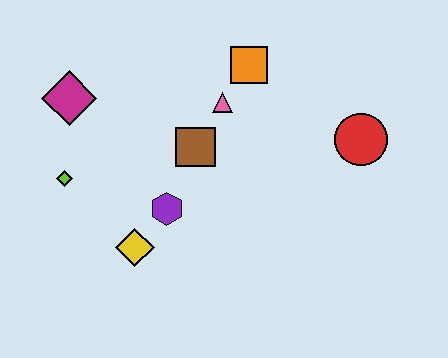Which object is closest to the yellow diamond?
The purple hexagon is closest to the yellow diamond.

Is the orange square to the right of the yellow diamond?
Yes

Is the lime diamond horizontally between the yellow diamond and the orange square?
No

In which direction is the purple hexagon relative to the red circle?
The purple hexagon is to the left of the red circle.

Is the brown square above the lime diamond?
Yes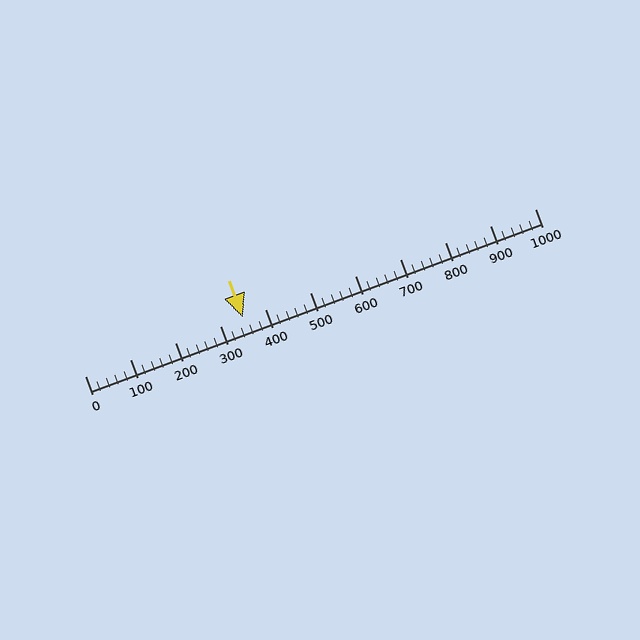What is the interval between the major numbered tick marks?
The major tick marks are spaced 100 units apart.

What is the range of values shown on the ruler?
The ruler shows values from 0 to 1000.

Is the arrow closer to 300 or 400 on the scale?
The arrow is closer to 400.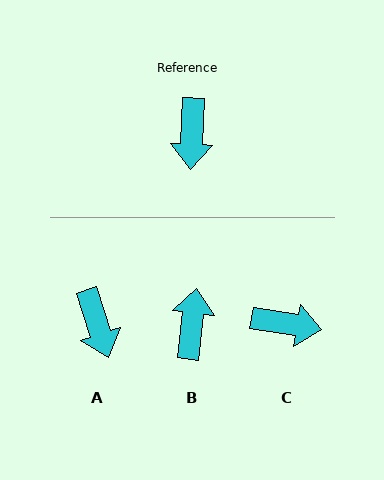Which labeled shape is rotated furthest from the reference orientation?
B, about 175 degrees away.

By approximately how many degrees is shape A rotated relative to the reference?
Approximately 20 degrees counter-clockwise.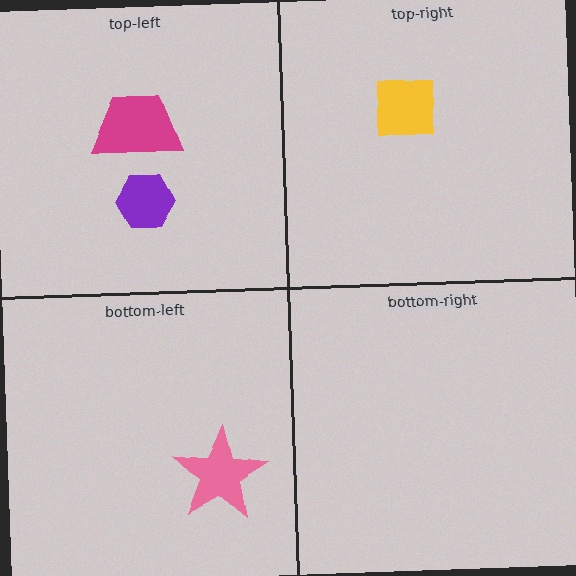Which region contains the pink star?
The bottom-left region.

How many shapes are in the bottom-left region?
1.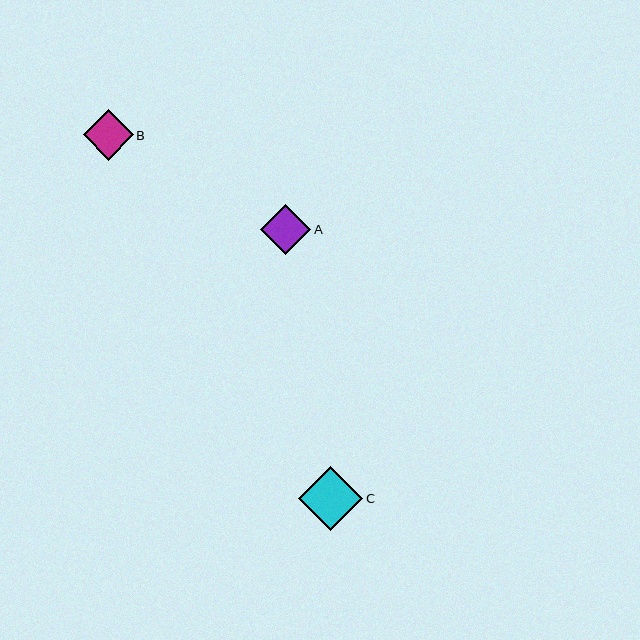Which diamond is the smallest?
Diamond B is the smallest with a size of approximately 50 pixels.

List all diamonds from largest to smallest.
From largest to smallest: C, A, B.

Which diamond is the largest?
Diamond C is the largest with a size of approximately 64 pixels.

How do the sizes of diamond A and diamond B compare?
Diamond A and diamond B are approximately the same size.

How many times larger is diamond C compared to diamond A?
Diamond C is approximately 1.3 times the size of diamond A.